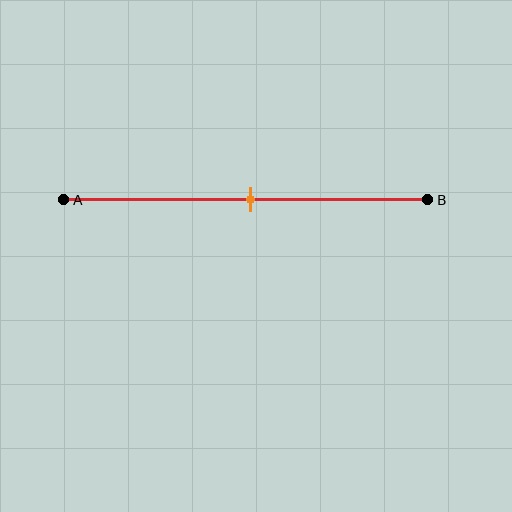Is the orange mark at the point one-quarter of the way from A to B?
No, the mark is at about 50% from A, not at the 25% one-quarter point.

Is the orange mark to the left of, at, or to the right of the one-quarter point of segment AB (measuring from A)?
The orange mark is to the right of the one-quarter point of segment AB.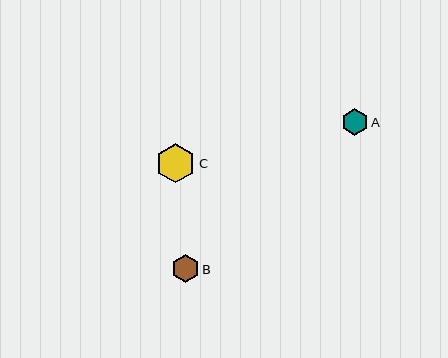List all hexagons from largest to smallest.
From largest to smallest: C, B, A.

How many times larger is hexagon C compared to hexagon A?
Hexagon C is approximately 1.5 times the size of hexagon A.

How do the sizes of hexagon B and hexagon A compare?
Hexagon B and hexagon A are approximately the same size.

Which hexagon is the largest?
Hexagon C is the largest with a size of approximately 40 pixels.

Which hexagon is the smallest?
Hexagon A is the smallest with a size of approximately 26 pixels.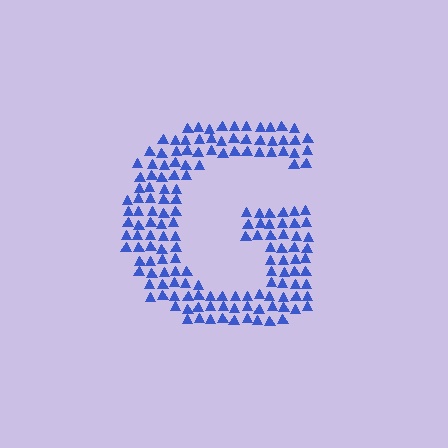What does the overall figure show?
The overall figure shows the letter G.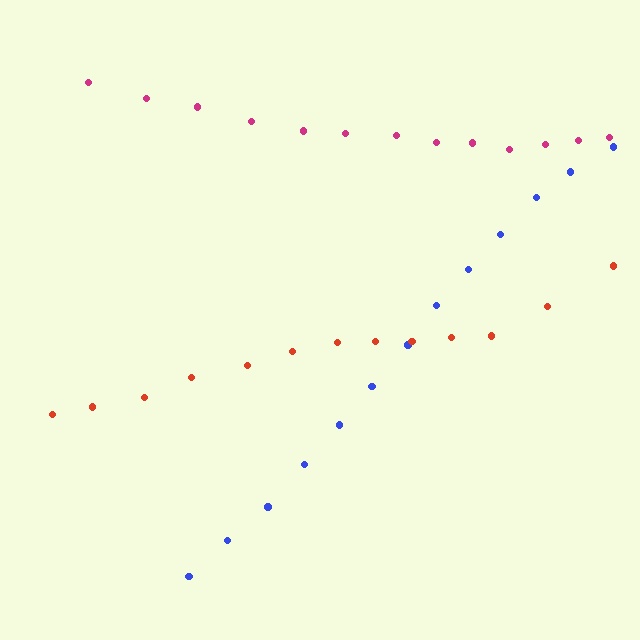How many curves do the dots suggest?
There are 3 distinct paths.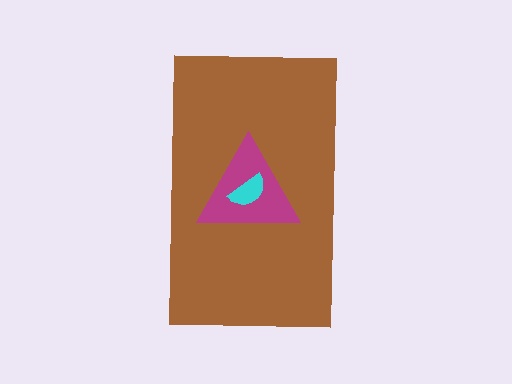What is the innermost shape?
The cyan semicircle.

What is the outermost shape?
The brown rectangle.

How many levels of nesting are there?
3.